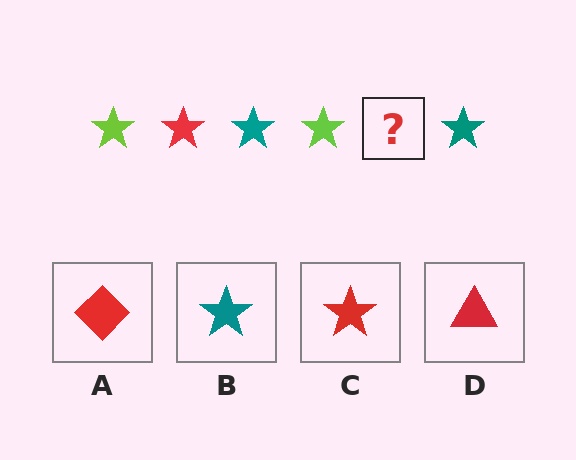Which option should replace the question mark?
Option C.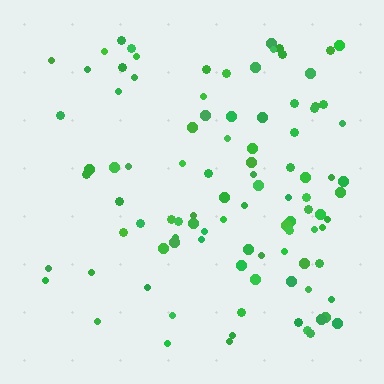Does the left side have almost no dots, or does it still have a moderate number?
Still a moderate number, just noticeably fewer than the right.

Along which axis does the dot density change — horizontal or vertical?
Horizontal.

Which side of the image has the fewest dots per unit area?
The left.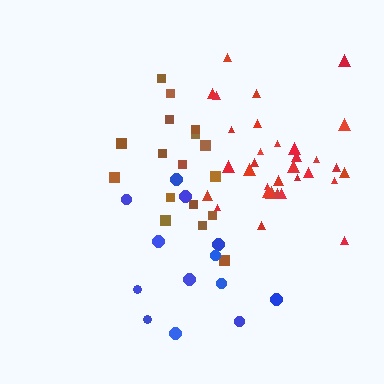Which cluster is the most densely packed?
Red.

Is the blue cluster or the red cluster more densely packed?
Red.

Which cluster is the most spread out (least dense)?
Blue.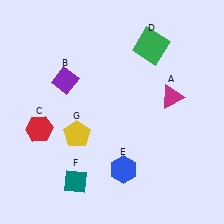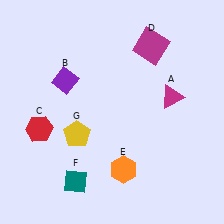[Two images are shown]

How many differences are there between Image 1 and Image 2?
There are 2 differences between the two images.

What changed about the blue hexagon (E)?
In Image 1, E is blue. In Image 2, it changed to orange.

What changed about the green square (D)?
In Image 1, D is green. In Image 2, it changed to magenta.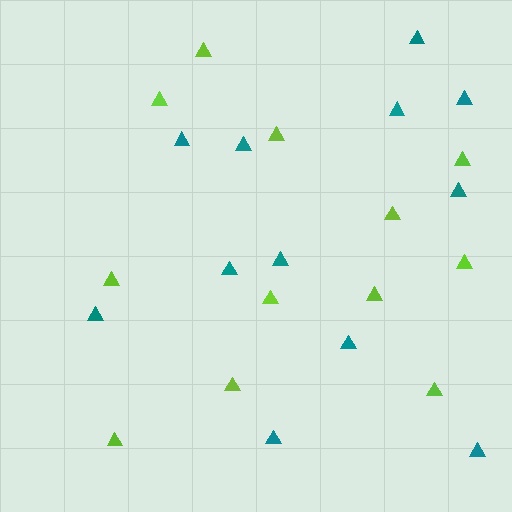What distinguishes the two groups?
There are 2 groups: one group of teal triangles (12) and one group of lime triangles (12).